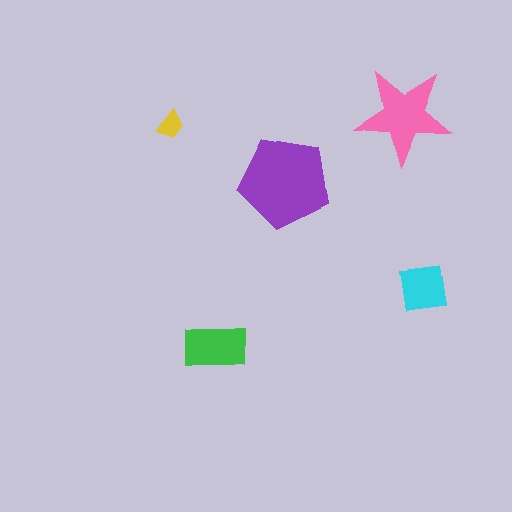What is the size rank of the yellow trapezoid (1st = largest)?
5th.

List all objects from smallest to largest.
The yellow trapezoid, the cyan square, the green rectangle, the pink star, the purple pentagon.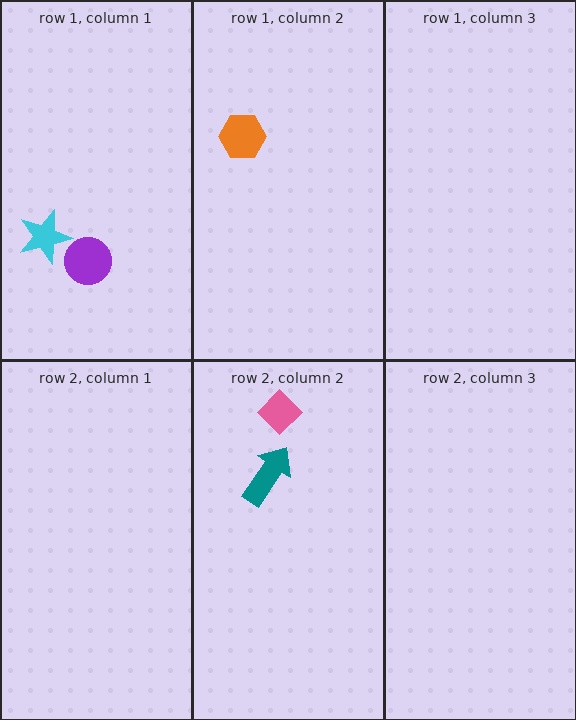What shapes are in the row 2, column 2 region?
The pink diamond, the teal arrow.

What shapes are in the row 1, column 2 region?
The orange hexagon.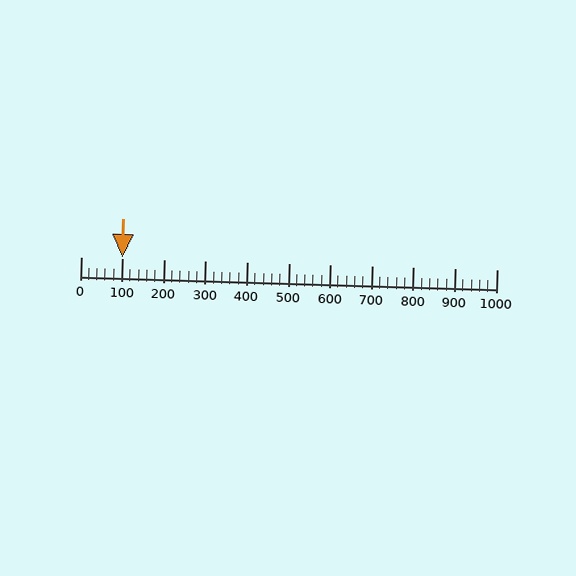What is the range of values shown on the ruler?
The ruler shows values from 0 to 1000.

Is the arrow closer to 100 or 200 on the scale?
The arrow is closer to 100.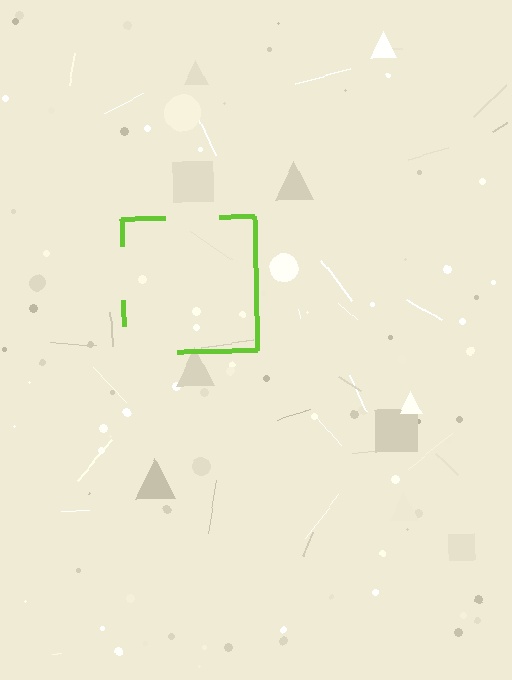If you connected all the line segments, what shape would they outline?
They would outline a square.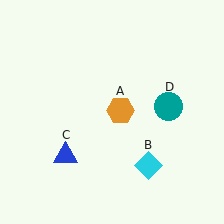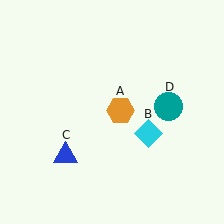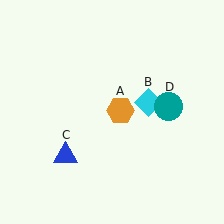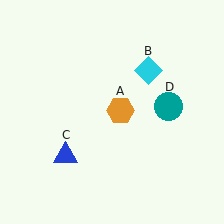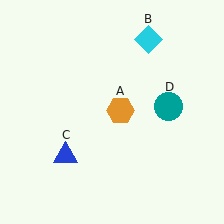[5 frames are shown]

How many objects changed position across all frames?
1 object changed position: cyan diamond (object B).